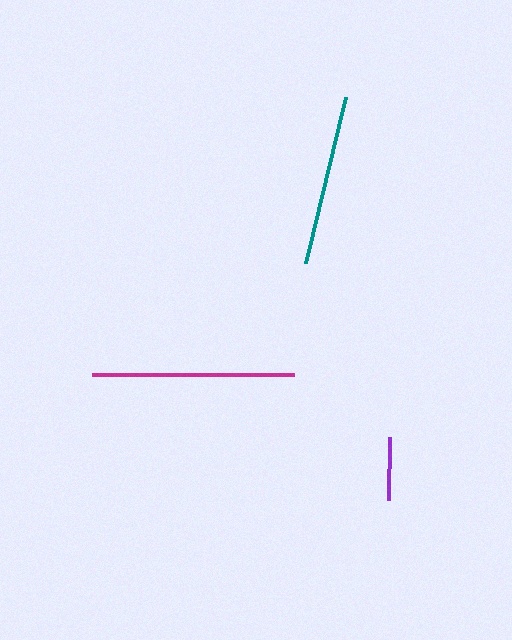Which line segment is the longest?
The magenta line is the longest at approximately 202 pixels.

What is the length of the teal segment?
The teal segment is approximately 171 pixels long.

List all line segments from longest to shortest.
From longest to shortest: magenta, teal, purple.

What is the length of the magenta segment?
The magenta segment is approximately 202 pixels long.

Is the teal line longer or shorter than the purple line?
The teal line is longer than the purple line.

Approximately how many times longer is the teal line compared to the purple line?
The teal line is approximately 2.7 times the length of the purple line.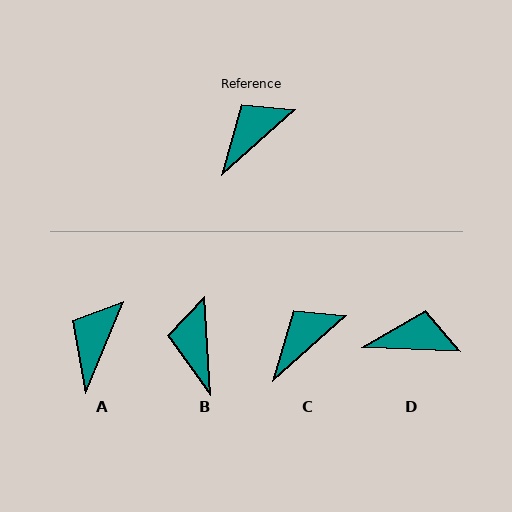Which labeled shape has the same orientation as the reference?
C.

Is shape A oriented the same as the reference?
No, it is off by about 26 degrees.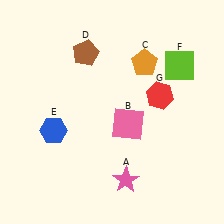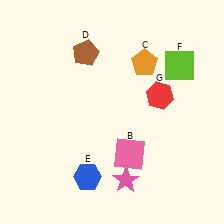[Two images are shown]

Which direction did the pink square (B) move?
The pink square (B) moved down.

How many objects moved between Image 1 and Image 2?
2 objects moved between the two images.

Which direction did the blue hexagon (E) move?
The blue hexagon (E) moved down.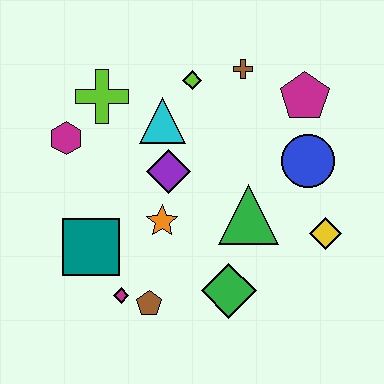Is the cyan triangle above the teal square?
Yes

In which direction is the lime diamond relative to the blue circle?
The lime diamond is to the left of the blue circle.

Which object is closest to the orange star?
The purple diamond is closest to the orange star.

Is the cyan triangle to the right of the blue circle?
No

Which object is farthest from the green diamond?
The lime cross is farthest from the green diamond.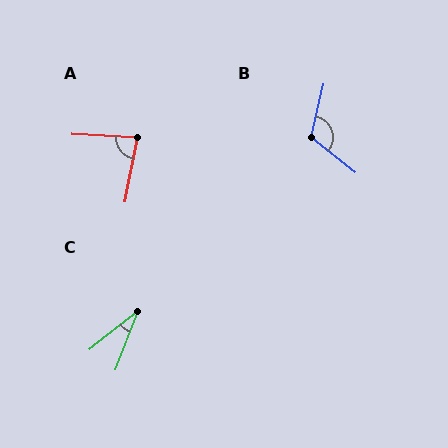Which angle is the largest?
B, at approximately 115 degrees.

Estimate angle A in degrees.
Approximately 83 degrees.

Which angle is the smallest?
C, at approximately 31 degrees.